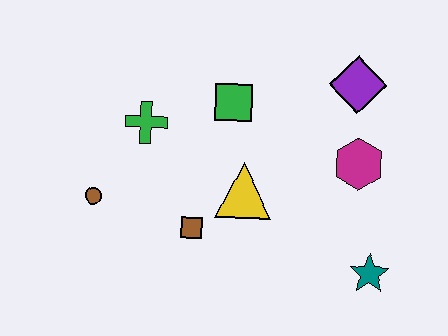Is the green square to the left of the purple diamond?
Yes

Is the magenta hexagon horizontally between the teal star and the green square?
Yes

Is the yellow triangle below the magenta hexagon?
Yes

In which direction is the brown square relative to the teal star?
The brown square is to the left of the teal star.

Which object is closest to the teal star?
The magenta hexagon is closest to the teal star.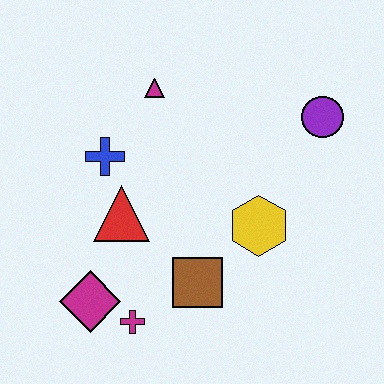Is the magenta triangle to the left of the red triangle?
No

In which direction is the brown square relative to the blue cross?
The brown square is below the blue cross.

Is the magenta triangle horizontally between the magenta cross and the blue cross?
No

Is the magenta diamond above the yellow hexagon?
No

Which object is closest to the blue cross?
The red triangle is closest to the blue cross.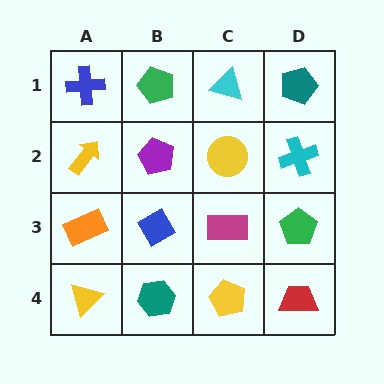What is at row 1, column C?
A cyan triangle.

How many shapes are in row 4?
4 shapes.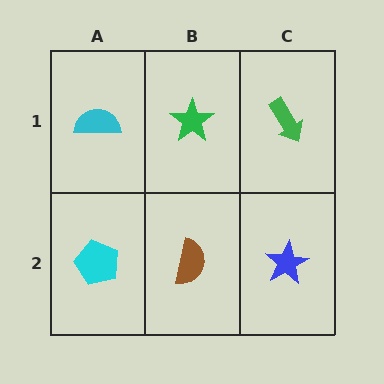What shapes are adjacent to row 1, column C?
A blue star (row 2, column C), a green star (row 1, column B).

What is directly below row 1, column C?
A blue star.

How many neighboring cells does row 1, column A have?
2.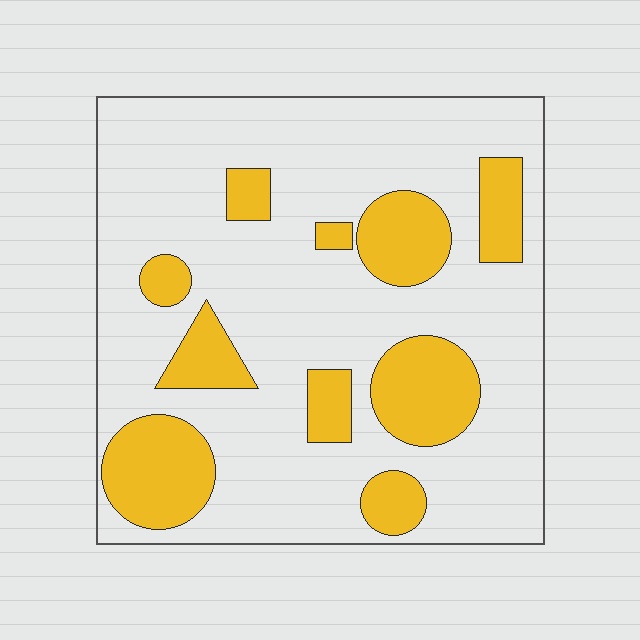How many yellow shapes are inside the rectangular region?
10.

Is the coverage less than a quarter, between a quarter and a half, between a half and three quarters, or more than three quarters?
Less than a quarter.